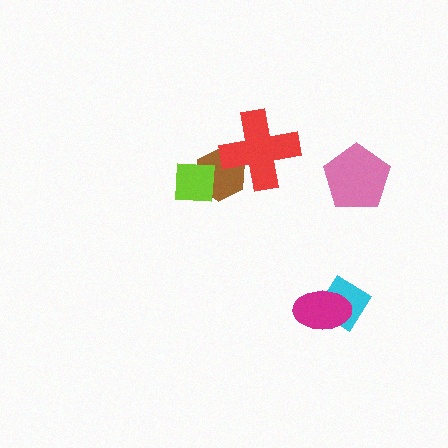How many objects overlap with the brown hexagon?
2 objects overlap with the brown hexagon.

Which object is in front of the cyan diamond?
The magenta ellipse is in front of the cyan diamond.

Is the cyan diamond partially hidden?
Yes, it is partially covered by another shape.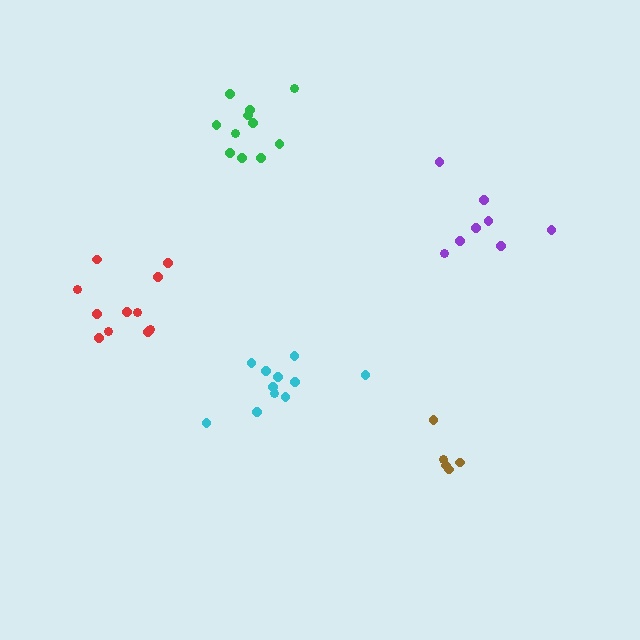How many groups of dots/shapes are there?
There are 5 groups.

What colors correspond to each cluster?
The clusters are colored: red, cyan, green, purple, brown.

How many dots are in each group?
Group 1: 11 dots, Group 2: 11 dots, Group 3: 11 dots, Group 4: 8 dots, Group 5: 5 dots (46 total).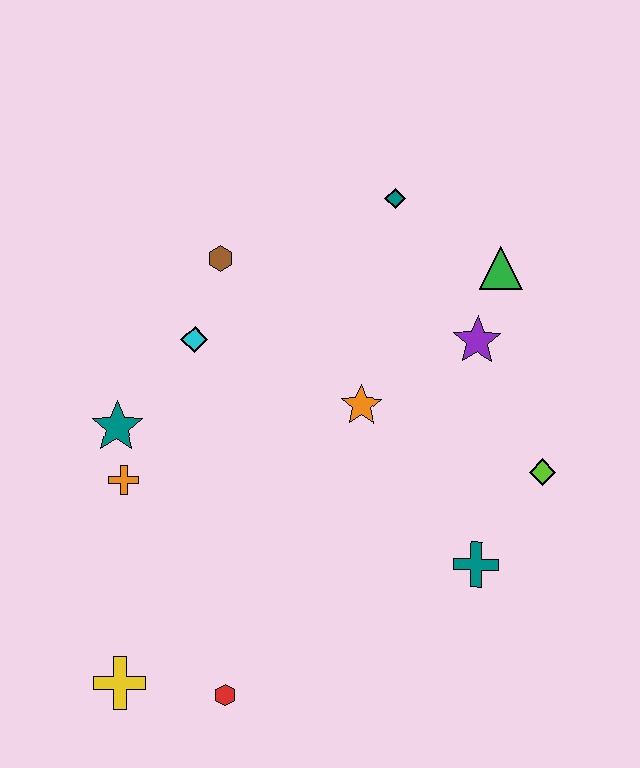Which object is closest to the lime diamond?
The teal cross is closest to the lime diamond.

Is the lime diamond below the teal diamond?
Yes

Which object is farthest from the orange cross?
The green triangle is farthest from the orange cross.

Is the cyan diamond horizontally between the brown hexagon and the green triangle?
No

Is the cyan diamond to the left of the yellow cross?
No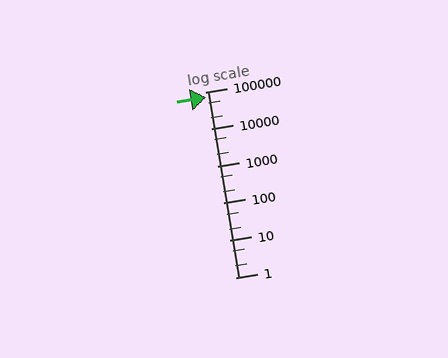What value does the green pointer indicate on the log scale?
The pointer indicates approximately 70000.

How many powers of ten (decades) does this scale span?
The scale spans 5 decades, from 1 to 100000.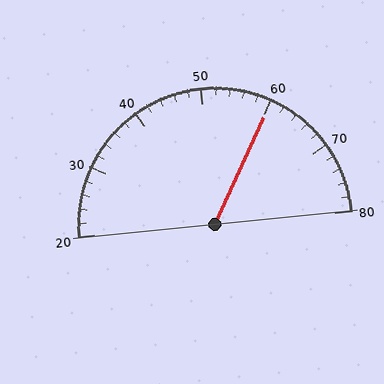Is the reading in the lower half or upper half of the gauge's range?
The reading is in the upper half of the range (20 to 80).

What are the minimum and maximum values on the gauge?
The gauge ranges from 20 to 80.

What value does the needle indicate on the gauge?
The needle indicates approximately 60.